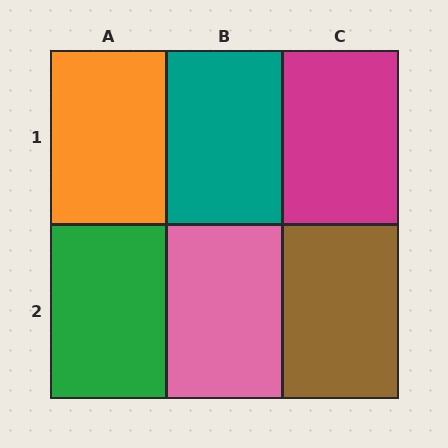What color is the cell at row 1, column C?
Magenta.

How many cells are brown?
1 cell is brown.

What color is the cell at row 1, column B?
Teal.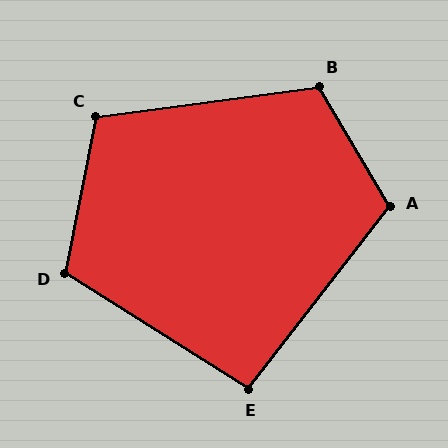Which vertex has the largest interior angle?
B, at approximately 113 degrees.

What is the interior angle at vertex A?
Approximately 112 degrees (obtuse).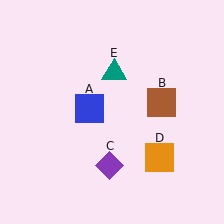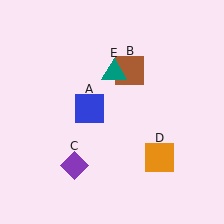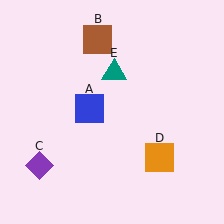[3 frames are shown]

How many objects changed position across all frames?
2 objects changed position: brown square (object B), purple diamond (object C).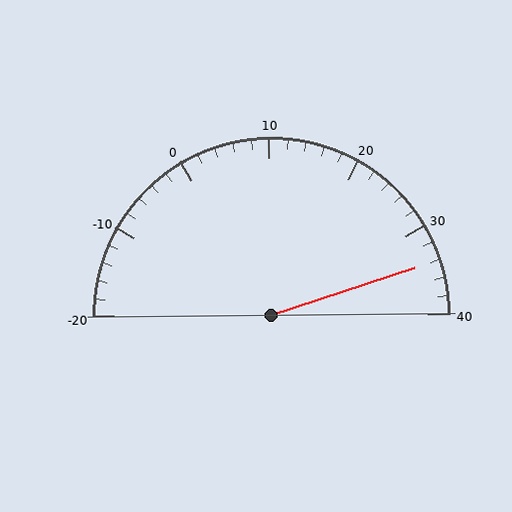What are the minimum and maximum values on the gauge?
The gauge ranges from -20 to 40.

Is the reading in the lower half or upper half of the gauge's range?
The reading is in the upper half of the range (-20 to 40).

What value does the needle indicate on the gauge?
The needle indicates approximately 34.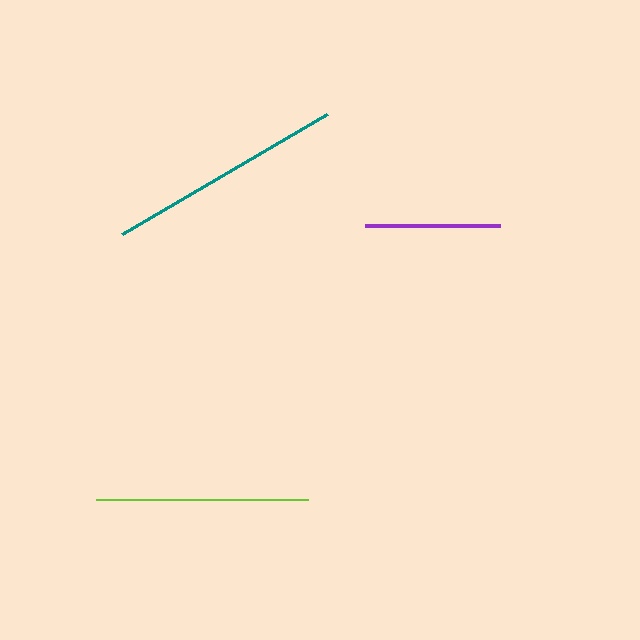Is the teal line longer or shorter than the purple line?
The teal line is longer than the purple line.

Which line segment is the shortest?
The purple line is the shortest at approximately 135 pixels.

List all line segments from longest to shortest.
From longest to shortest: teal, lime, purple.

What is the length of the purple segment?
The purple segment is approximately 135 pixels long.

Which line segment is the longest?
The teal line is the longest at approximately 237 pixels.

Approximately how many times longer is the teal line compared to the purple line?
The teal line is approximately 1.8 times the length of the purple line.